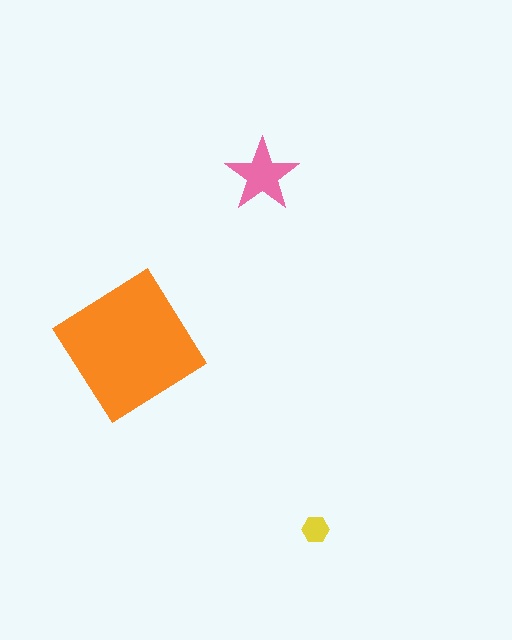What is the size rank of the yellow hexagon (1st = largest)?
3rd.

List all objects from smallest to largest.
The yellow hexagon, the pink star, the orange diamond.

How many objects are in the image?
There are 3 objects in the image.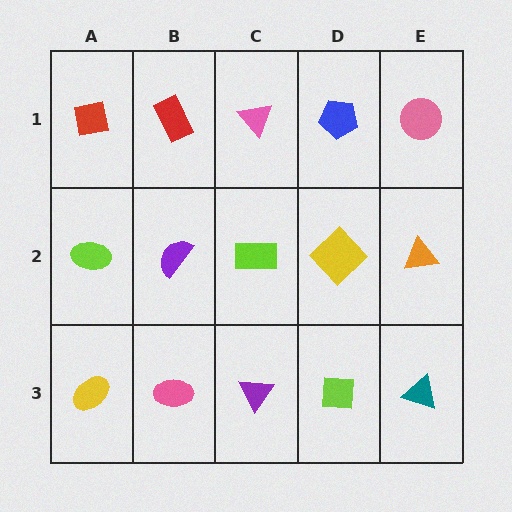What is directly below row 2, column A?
A yellow ellipse.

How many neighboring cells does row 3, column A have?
2.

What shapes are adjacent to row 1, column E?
An orange triangle (row 2, column E), a blue pentagon (row 1, column D).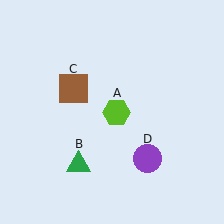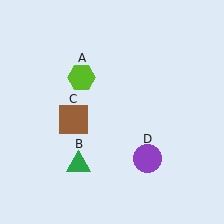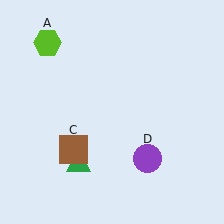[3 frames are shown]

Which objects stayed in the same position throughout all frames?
Green triangle (object B) and purple circle (object D) remained stationary.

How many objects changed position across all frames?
2 objects changed position: lime hexagon (object A), brown square (object C).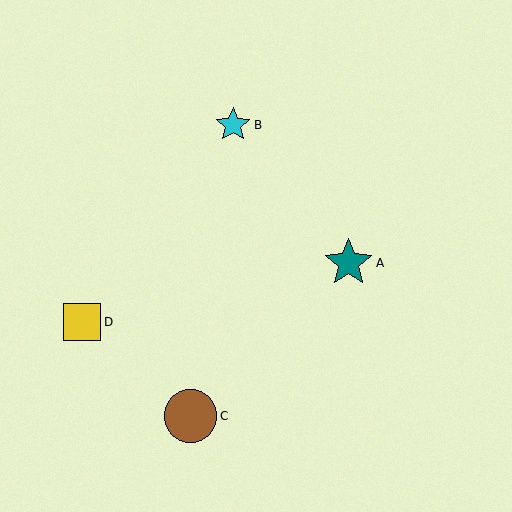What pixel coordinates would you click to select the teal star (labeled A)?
Click at (349, 263) to select the teal star A.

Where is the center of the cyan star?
The center of the cyan star is at (233, 125).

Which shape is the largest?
The brown circle (labeled C) is the largest.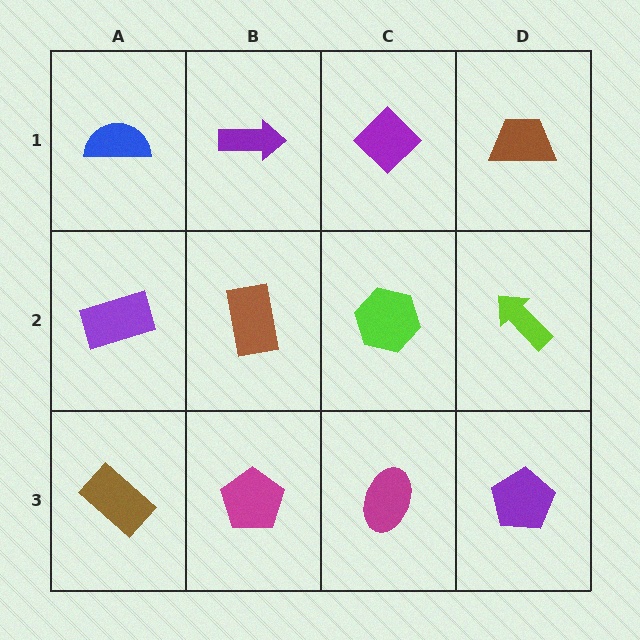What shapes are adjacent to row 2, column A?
A blue semicircle (row 1, column A), a brown rectangle (row 3, column A), a brown rectangle (row 2, column B).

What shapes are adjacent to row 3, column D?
A lime arrow (row 2, column D), a magenta ellipse (row 3, column C).